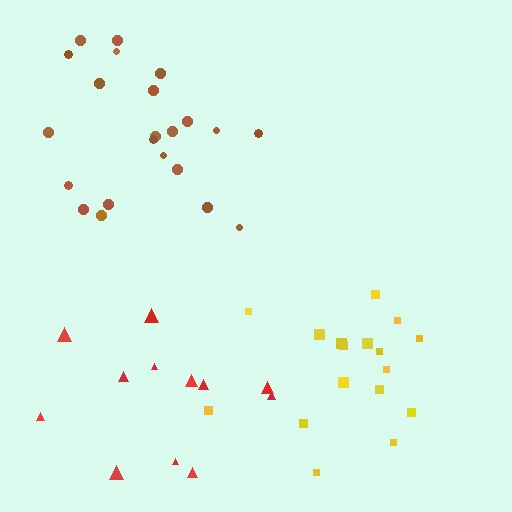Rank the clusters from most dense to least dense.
yellow, brown, red.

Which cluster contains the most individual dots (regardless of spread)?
Brown (22).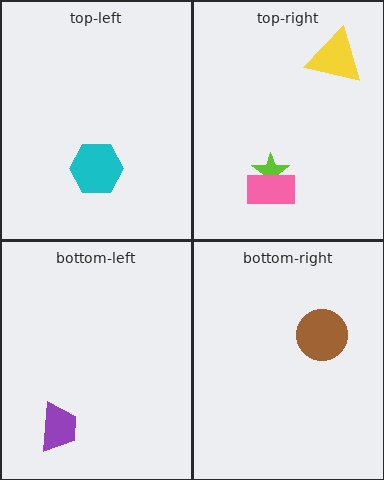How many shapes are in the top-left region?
1.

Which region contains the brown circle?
The bottom-right region.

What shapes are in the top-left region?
The cyan hexagon.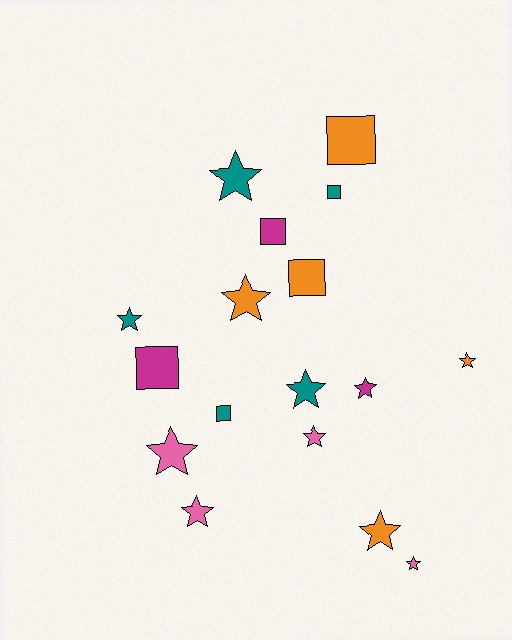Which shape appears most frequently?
Star, with 11 objects.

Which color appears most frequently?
Teal, with 5 objects.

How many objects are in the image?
There are 17 objects.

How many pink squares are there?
There are no pink squares.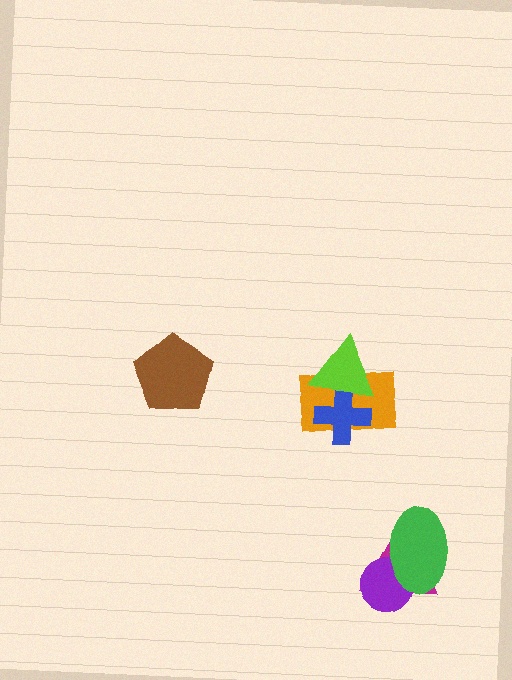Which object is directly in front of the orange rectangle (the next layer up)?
The blue cross is directly in front of the orange rectangle.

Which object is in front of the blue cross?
The lime triangle is in front of the blue cross.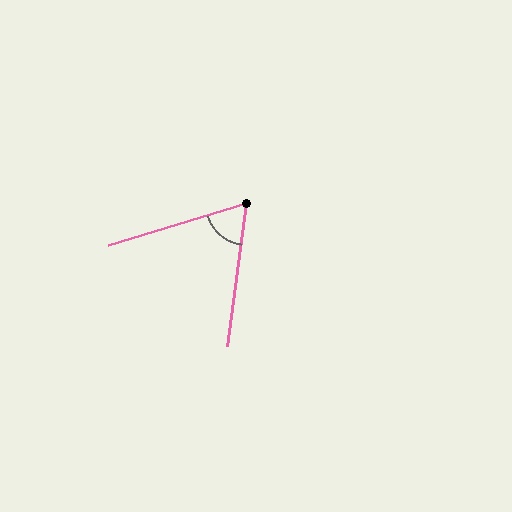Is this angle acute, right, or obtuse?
It is acute.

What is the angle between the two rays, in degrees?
Approximately 66 degrees.